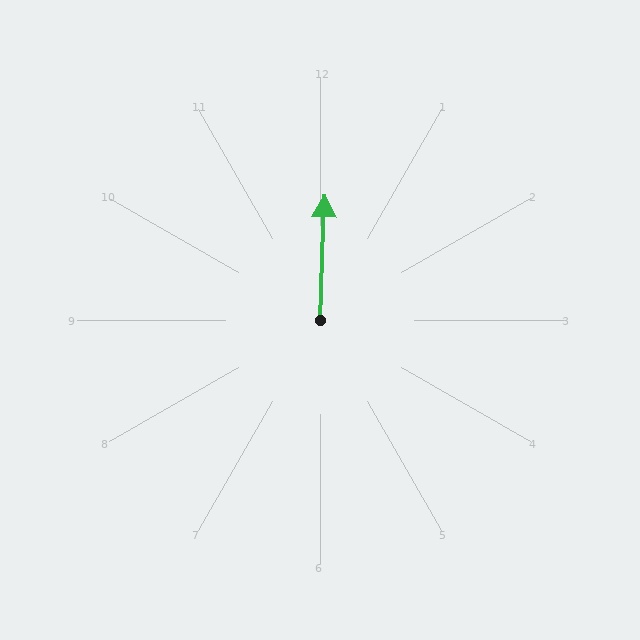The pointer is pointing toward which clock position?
Roughly 12 o'clock.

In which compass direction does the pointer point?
North.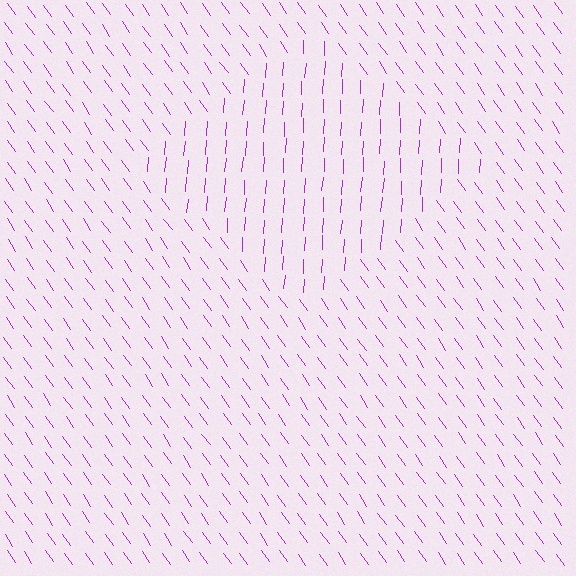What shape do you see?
I see a diamond.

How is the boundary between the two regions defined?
The boundary is defined purely by a change in line orientation (approximately 39 degrees difference). All lines are the same color and thickness.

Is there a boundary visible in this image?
Yes, there is a texture boundary formed by a change in line orientation.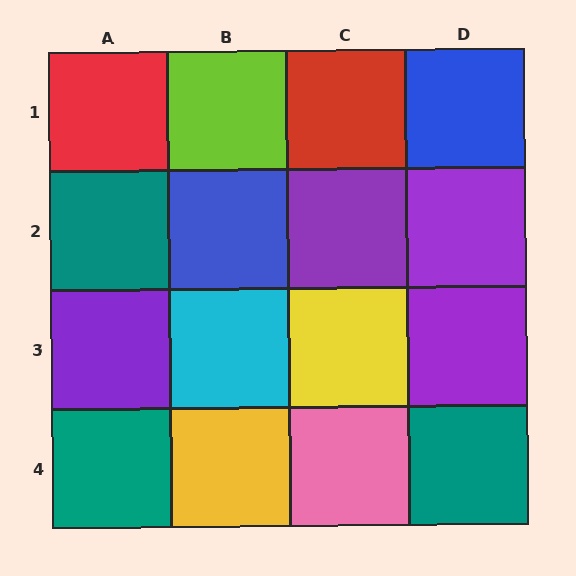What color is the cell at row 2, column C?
Purple.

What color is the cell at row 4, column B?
Yellow.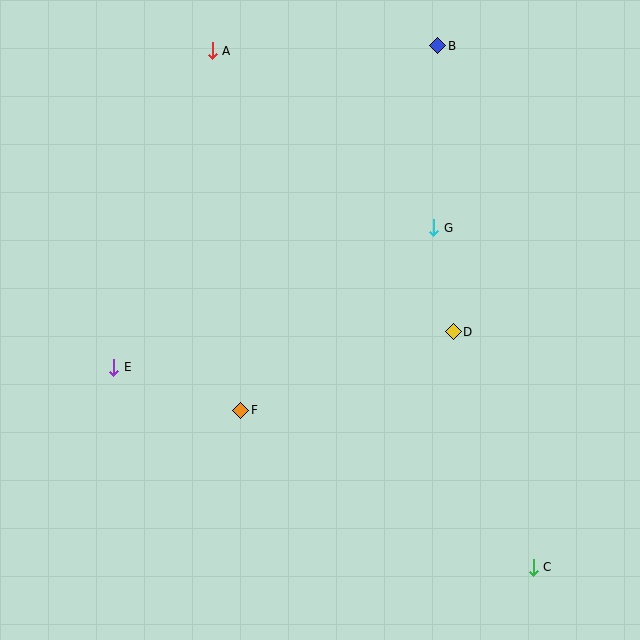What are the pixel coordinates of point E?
Point E is at (114, 367).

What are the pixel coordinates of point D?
Point D is at (453, 332).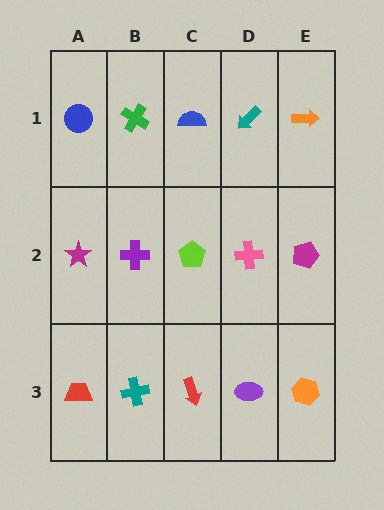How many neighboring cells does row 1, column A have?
2.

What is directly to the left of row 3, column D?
A red arrow.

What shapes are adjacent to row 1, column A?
A magenta star (row 2, column A), a green cross (row 1, column B).